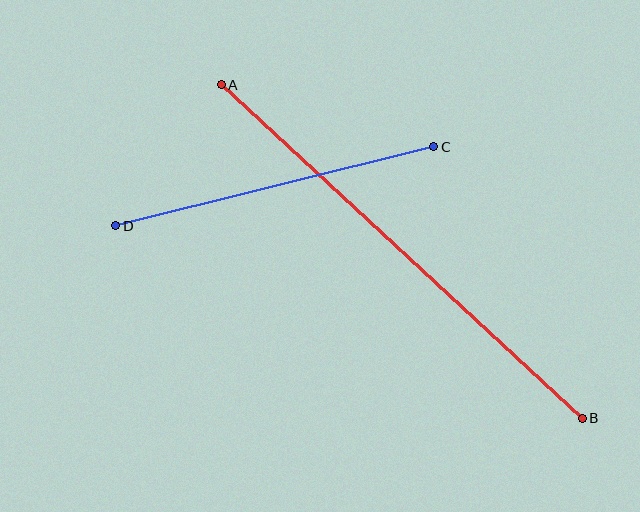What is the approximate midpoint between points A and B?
The midpoint is at approximately (402, 252) pixels.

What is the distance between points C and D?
The distance is approximately 328 pixels.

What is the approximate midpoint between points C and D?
The midpoint is at approximately (275, 186) pixels.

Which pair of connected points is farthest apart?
Points A and B are farthest apart.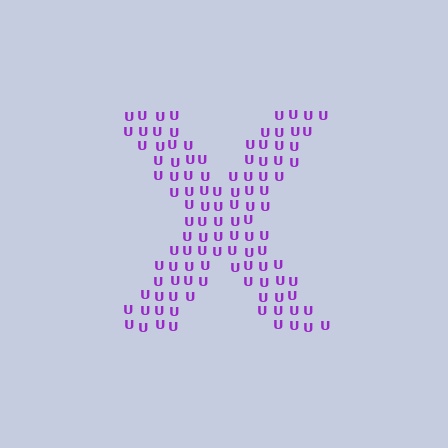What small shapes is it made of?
It is made of small letter U's.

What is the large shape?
The large shape is the letter X.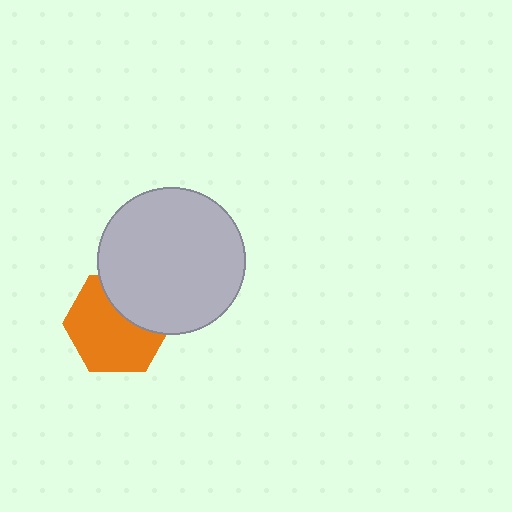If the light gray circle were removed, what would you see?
You would see the complete orange hexagon.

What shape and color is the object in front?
The object in front is a light gray circle.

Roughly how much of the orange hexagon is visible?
Most of it is visible (roughly 67%).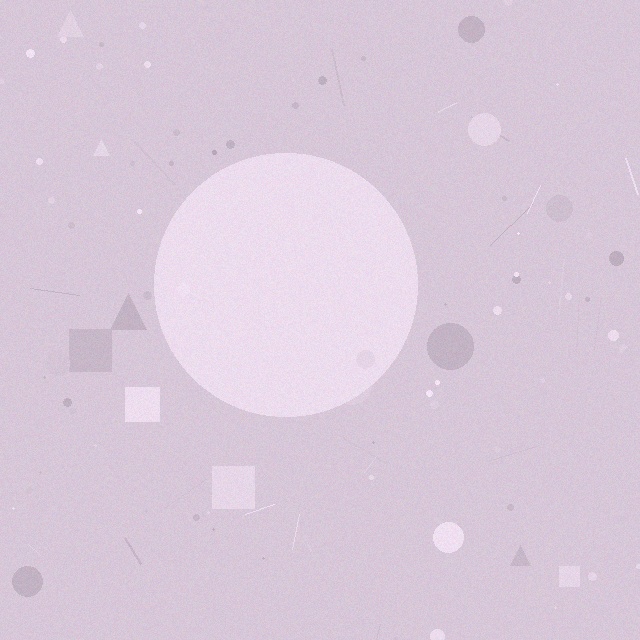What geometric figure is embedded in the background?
A circle is embedded in the background.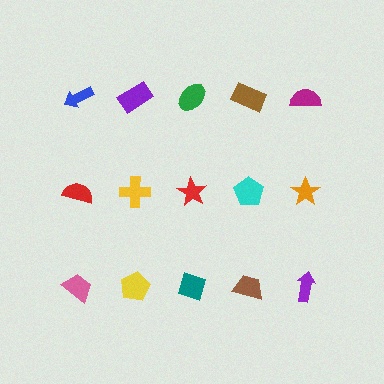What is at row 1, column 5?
A magenta semicircle.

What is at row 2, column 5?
An orange star.